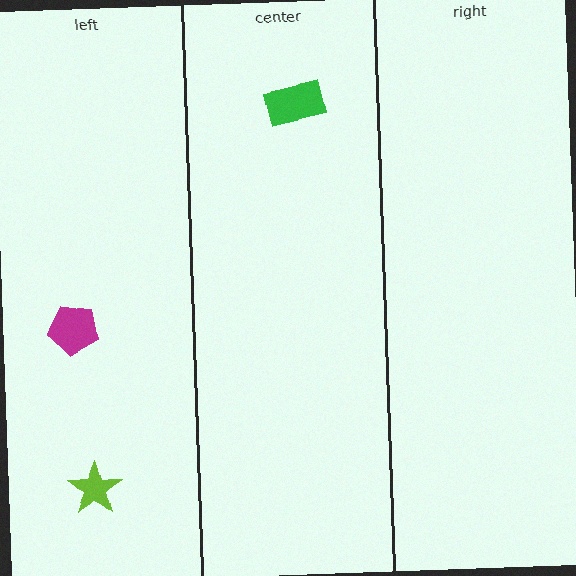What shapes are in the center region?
The green rectangle.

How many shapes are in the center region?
1.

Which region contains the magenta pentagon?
The left region.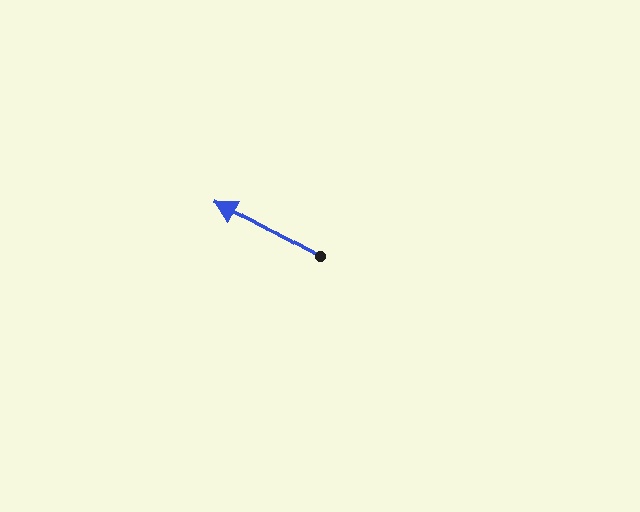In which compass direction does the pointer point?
Northwest.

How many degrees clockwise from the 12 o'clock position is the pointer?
Approximately 298 degrees.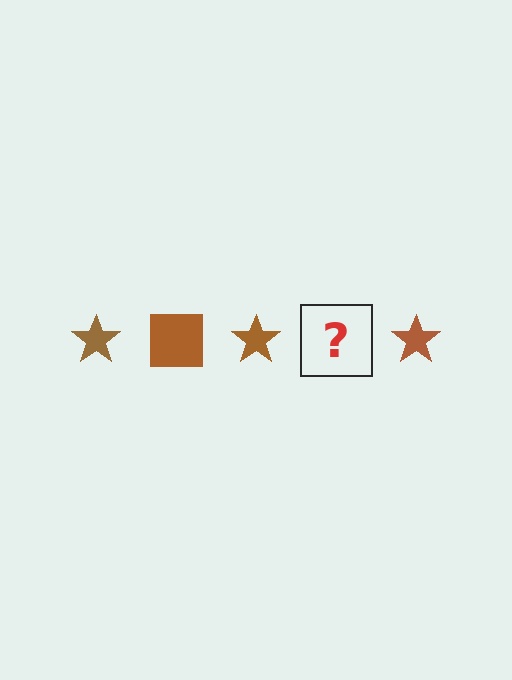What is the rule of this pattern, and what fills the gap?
The rule is that the pattern cycles through star, square shapes in brown. The gap should be filled with a brown square.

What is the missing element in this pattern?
The missing element is a brown square.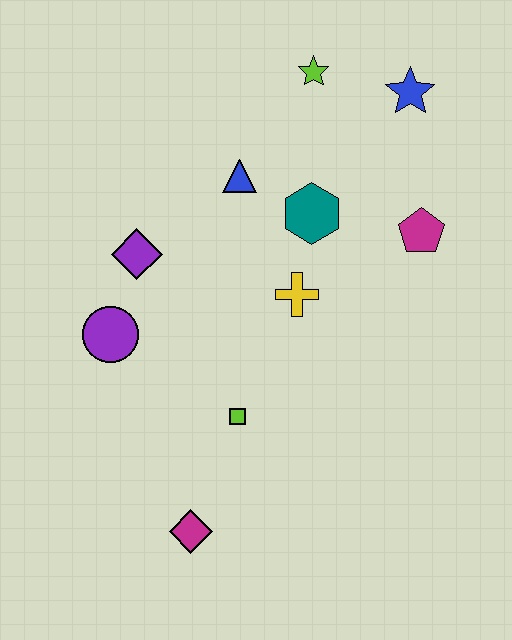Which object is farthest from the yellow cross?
The magenta diamond is farthest from the yellow cross.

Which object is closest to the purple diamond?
The purple circle is closest to the purple diamond.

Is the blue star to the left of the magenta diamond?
No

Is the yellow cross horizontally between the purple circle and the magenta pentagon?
Yes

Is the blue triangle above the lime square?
Yes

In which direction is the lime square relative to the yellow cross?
The lime square is below the yellow cross.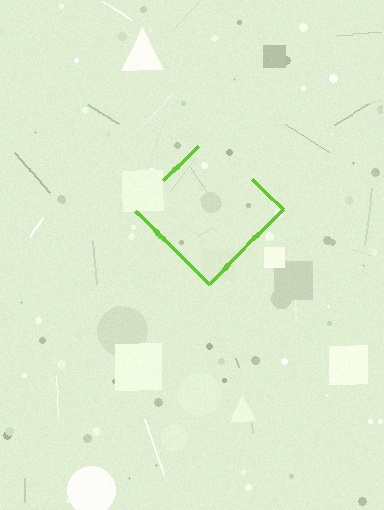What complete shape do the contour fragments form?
The contour fragments form a diamond.